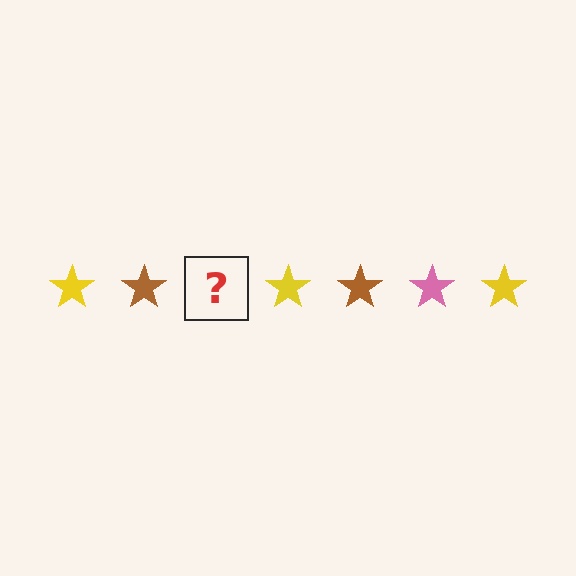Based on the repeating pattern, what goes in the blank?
The blank should be a pink star.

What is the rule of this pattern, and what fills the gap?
The rule is that the pattern cycles through yellow, brown, pink stars. The gap should be filled with a pink star.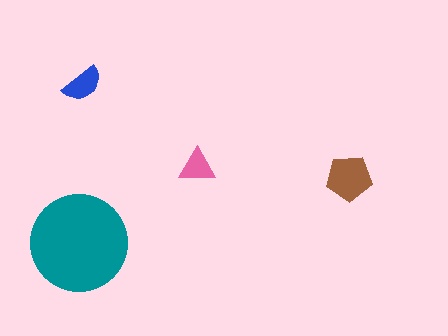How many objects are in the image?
There are 4 objects in the image.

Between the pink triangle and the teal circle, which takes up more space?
The teal circle.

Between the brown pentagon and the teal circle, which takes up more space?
The teal circle.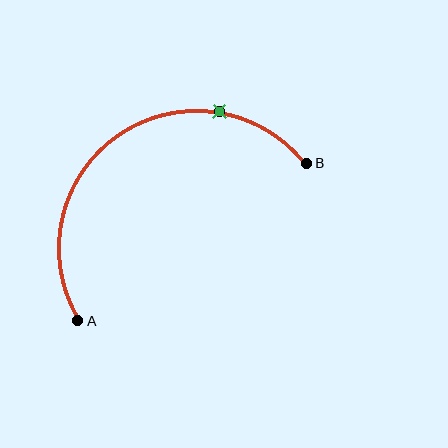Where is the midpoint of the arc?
The arc midpoint is the point on the curve farthest from the straight line joining A and B. It sits above and to the left of that line.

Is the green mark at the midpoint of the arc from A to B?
No. The green mark lies on the arc but is closer to endpoint B. The arc midpoint would be at the point on the curve equidistant along the arc from both A and B.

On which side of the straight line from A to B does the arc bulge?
The arc bulges above and to the left of the straight line connecting A and B.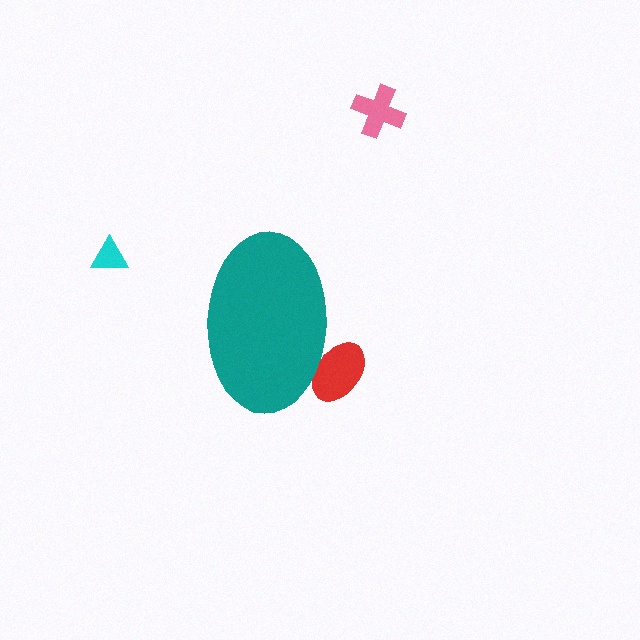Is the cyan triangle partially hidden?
No, the cyan triangle is fully visible.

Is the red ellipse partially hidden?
Yes, the red ellipse is partially hidden behind the teal ellipse.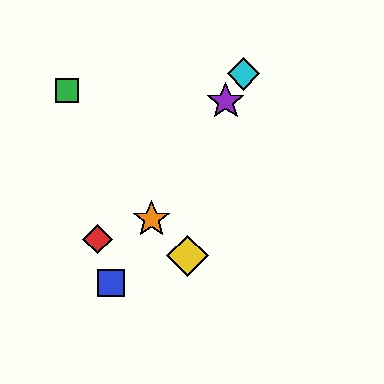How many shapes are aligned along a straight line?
4 shapes (the blue square, the purple star, the orange star, the cyan diamond) are aligned along a straight line.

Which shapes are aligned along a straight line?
The blue square, the purple star, the orange star, the cyan diamond are aligned along a straight line.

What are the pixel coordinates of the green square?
The green square is at (67, 90).